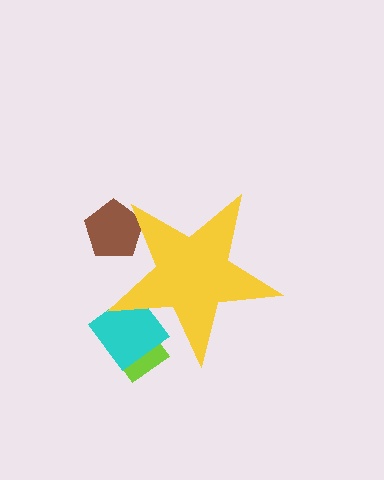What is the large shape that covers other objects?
A yellow star.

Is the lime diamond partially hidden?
Yes, the lime diamond is partially hidden behind the yellow star.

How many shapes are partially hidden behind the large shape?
3 shapes are partially hidden.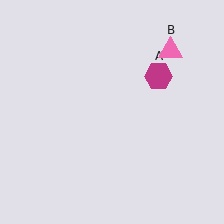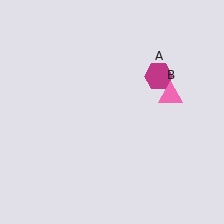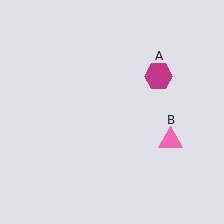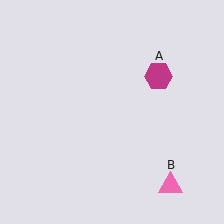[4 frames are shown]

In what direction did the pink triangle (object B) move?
The pink triangle (object B) moved down.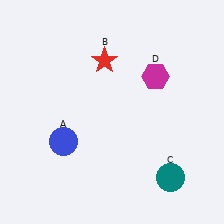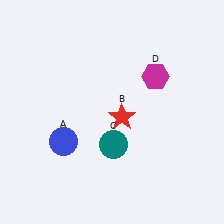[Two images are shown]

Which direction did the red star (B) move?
The red star (B) moved down.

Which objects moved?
The objects that moved are: the red star (B), the teal circle (C).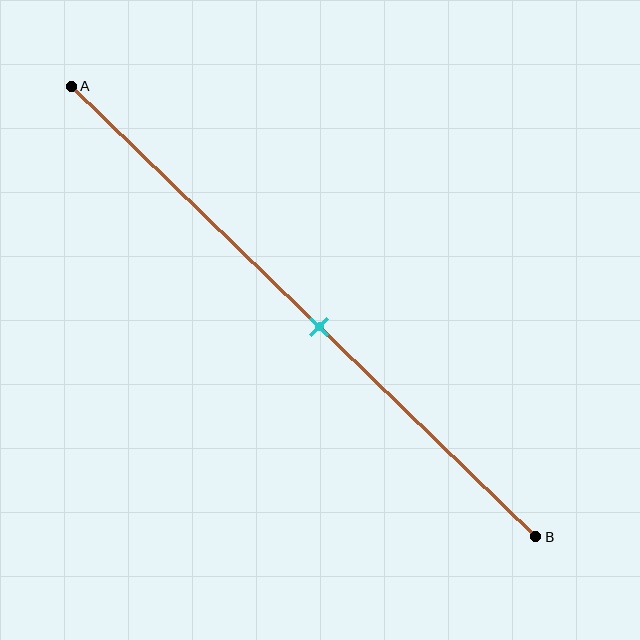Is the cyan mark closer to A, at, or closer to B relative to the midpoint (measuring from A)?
The cyan mark is closer to point B than the midpoint of segment AB.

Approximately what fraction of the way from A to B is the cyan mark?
The cyan mark is approximately 55% of the way from A to B.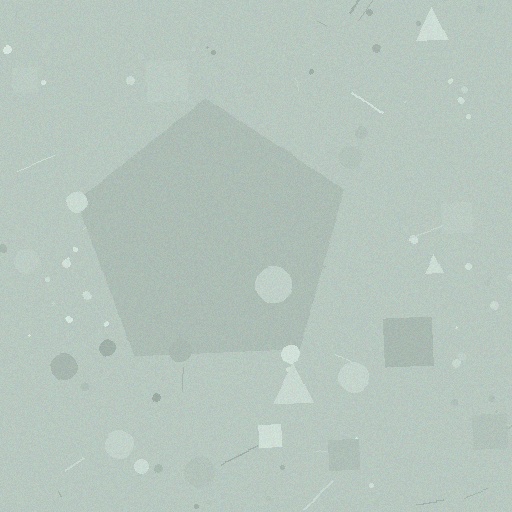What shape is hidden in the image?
A pentagon is hidden in the image.